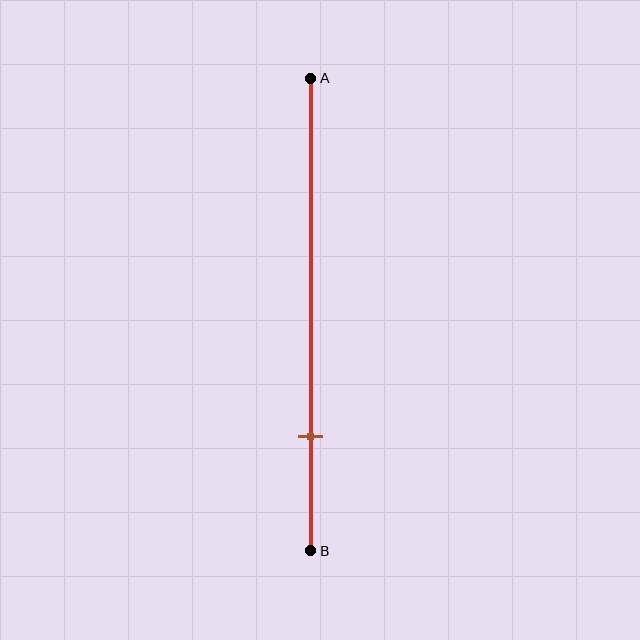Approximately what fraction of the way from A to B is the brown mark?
The brown mark is approximately 75% of the way from A to B.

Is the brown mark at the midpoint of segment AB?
No, the mark is at about 75% from A, not at the 50% midpoint.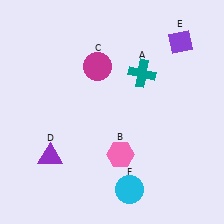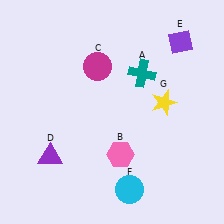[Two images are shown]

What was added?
A yellow star (G) was added in Image 2.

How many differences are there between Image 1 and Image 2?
There is 1 difference between the two images.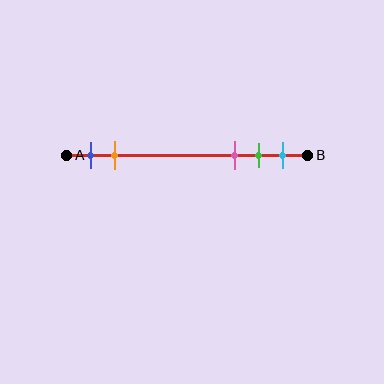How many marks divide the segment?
There are 5 marks dividing the segment.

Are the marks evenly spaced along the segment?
No, the marks are not evenly spaced.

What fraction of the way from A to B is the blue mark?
The blue mark is approximately 10% (0.1) of the way from A to B.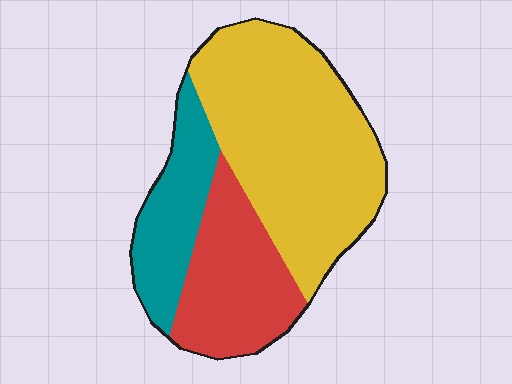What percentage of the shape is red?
Red takes up between a quarter and a half of the shape.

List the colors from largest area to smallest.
From largest to smallest: yellow, red, teal.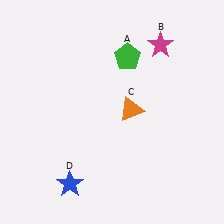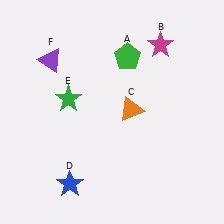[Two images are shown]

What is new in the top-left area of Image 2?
A green star (E) was added in the top-left area of Image 2.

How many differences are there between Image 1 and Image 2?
There are 2 differences between the two images.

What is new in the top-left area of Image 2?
A purple triangle (F) was added in the top-left area of Image 2.